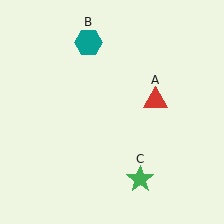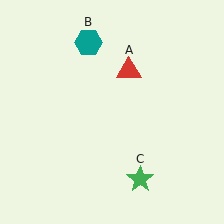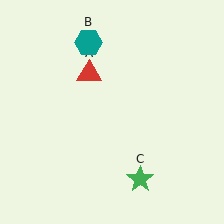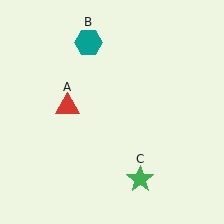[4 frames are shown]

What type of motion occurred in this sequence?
The red triangle (object A) rotated counterclockwise around the center of the scene.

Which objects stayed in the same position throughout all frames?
Teal hexagon (object B) and green star (object C) remained stationary.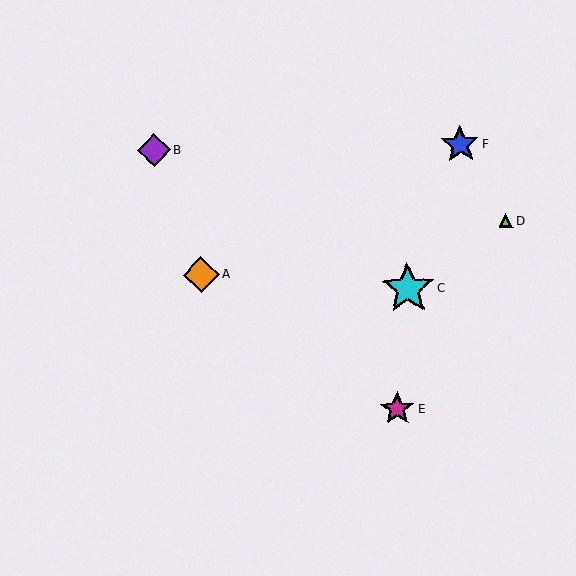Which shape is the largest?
The cyan star (labeled C) is the largest.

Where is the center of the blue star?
The center of the blue star is at (460, 144).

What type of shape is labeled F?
Shape F is a blue star.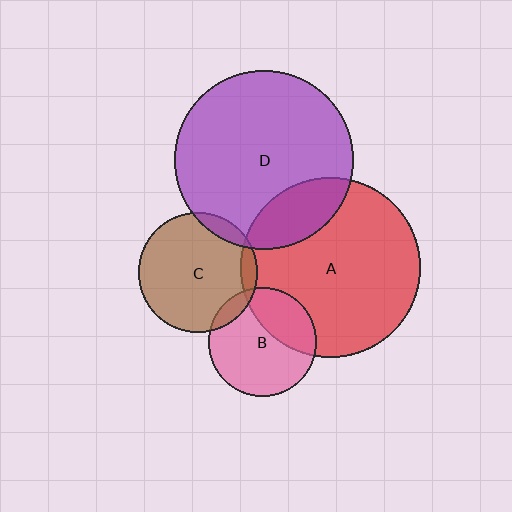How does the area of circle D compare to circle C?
Approximately 2.2 times.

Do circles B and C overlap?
Yes.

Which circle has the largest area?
Circle A (red).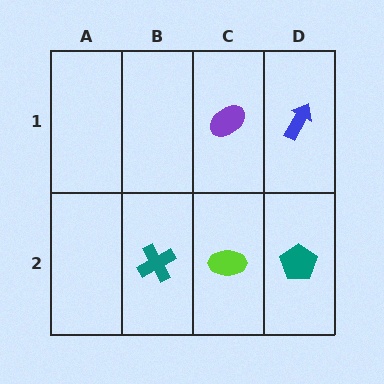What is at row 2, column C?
A lime ellipse.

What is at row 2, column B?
A teal cross.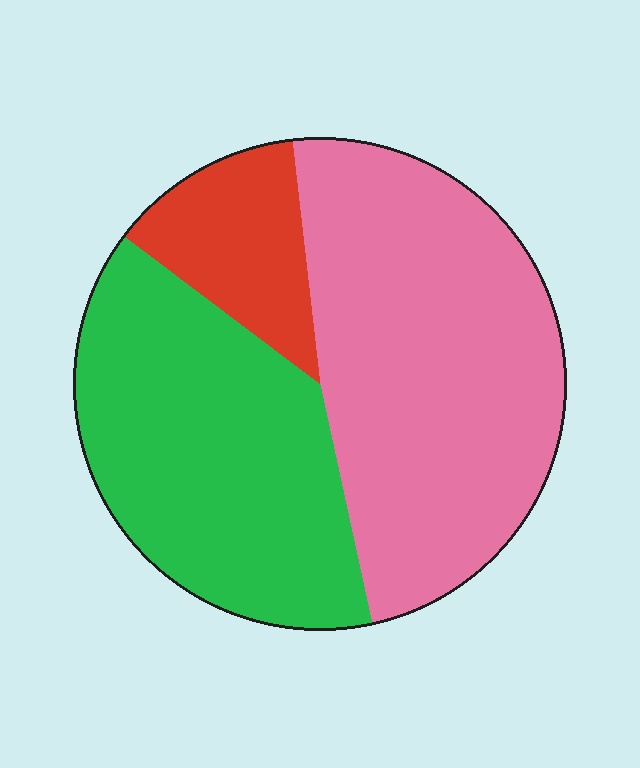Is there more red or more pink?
Pink.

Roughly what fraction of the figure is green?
Green covers around 40% of the figure.